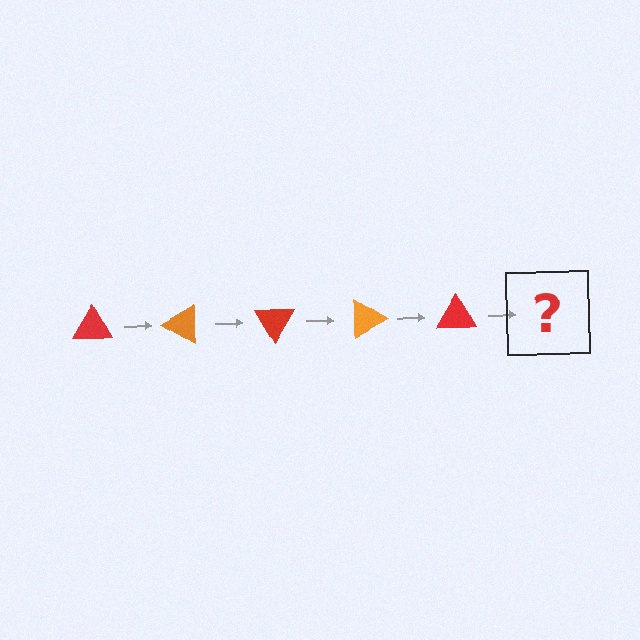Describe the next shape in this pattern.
It should be an orange triangle, rotated 150 degrees from the start.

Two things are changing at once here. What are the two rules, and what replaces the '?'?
The two rules are that it rotates 30 degrees each step and the color cycles through red and orange. The '?' should be an orange triangle, rotated 150 degrees from the start.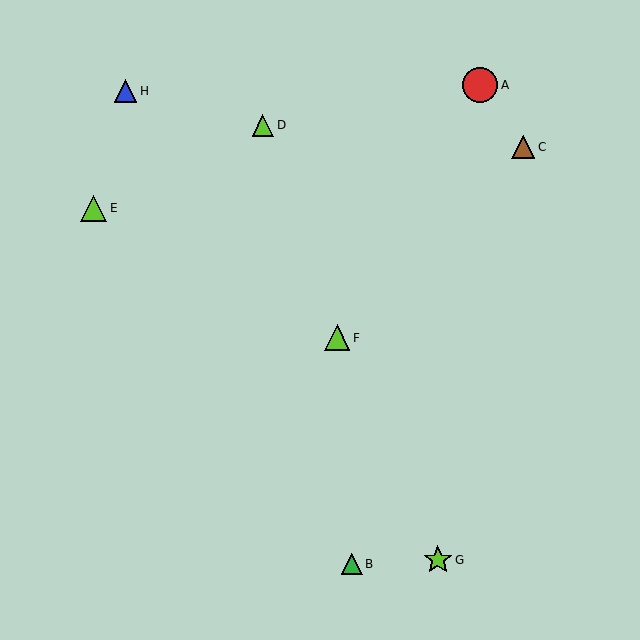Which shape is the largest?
The red circle (labeled A) is the largest.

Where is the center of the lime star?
The center of the lime star is at (438, 560).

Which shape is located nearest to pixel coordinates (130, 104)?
The blue triangle (labeled H) at (126, 91) is nearest to that location.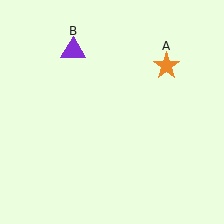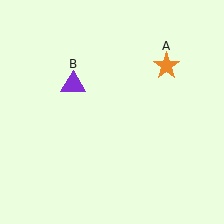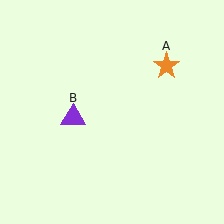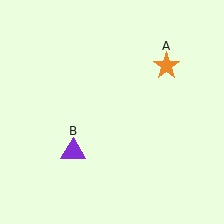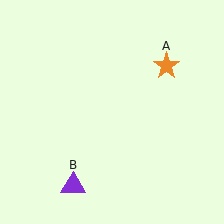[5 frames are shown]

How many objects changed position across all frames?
1 object changed position: purple triangle (object B).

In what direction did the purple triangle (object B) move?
The purple triangle (object B) moved down.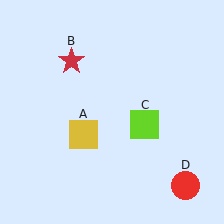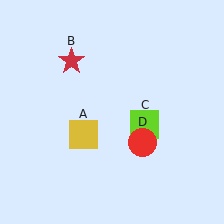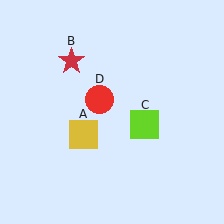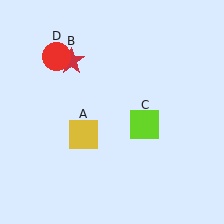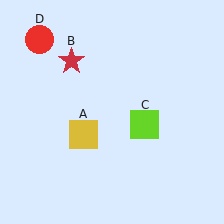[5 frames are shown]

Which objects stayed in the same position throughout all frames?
Yellow square (object A) and red star (object B) and lime square (object C) remained stationary.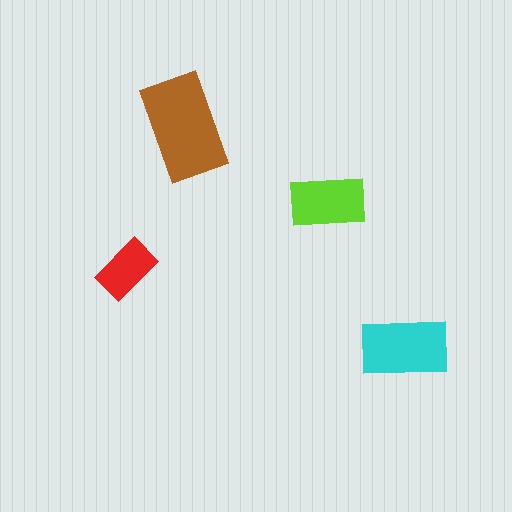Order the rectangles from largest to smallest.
the brown one, the cyan one, the lime one, the red one.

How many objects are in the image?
There are 4 objects in the image.